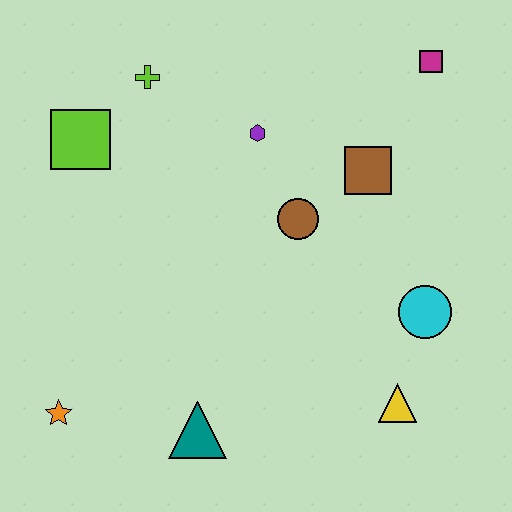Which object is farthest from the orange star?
The magenta square is farthest from the orange star.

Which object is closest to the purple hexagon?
The brown circle is closest to the purple hexagon.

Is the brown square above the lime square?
No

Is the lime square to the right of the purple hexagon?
No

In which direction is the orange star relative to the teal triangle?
The orange star is to the left of the teal triangle.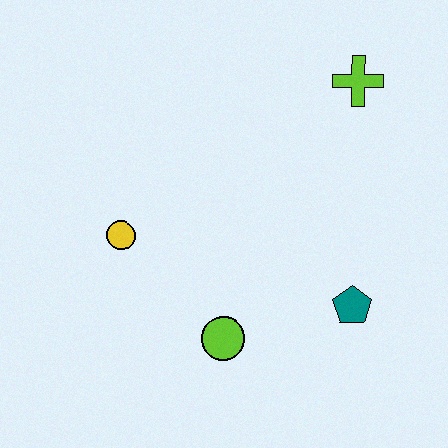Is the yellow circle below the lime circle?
No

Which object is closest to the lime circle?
The teal pentagon is closest to the lime circle.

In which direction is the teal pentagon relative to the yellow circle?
The teal pentagon is to the right of the yellow circle.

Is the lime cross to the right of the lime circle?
Yes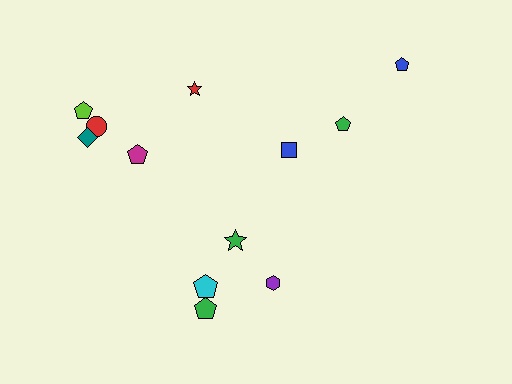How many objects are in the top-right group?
There are 3 objects.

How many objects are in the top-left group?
There are 5 objects.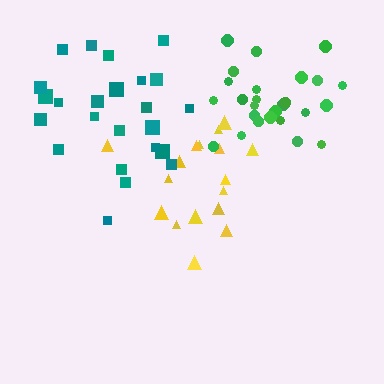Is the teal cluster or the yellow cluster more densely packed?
Yellow.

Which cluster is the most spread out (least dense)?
Teal.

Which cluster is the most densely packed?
Green.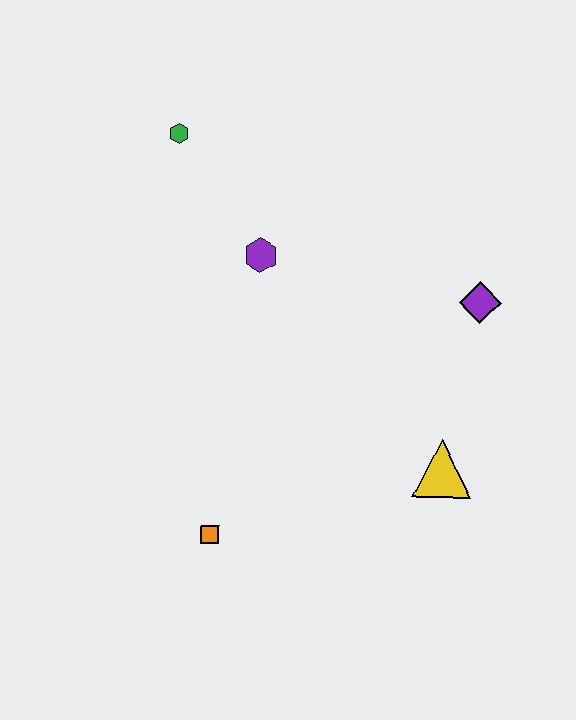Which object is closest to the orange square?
The yellow triangle is closest to the orange square.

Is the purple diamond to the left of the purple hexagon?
No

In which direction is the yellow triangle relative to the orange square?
The yellow triangle is to the right of the orange square.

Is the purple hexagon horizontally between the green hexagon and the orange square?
No